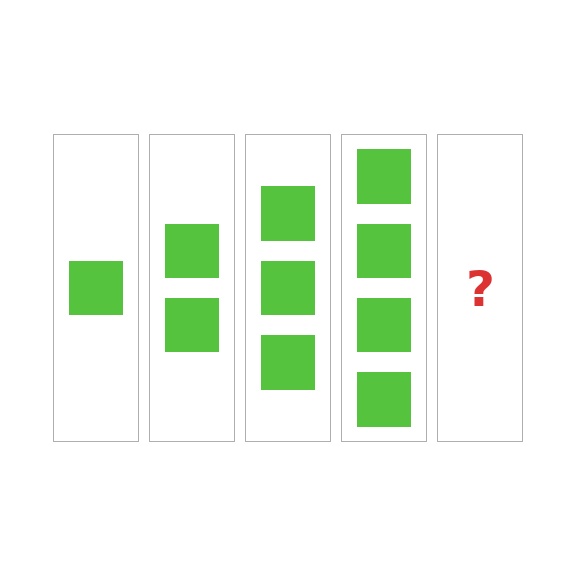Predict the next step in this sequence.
The next step is 5 squares.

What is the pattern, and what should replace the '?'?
The pattern is that each step adds one more square. The '?' should be 5 squares.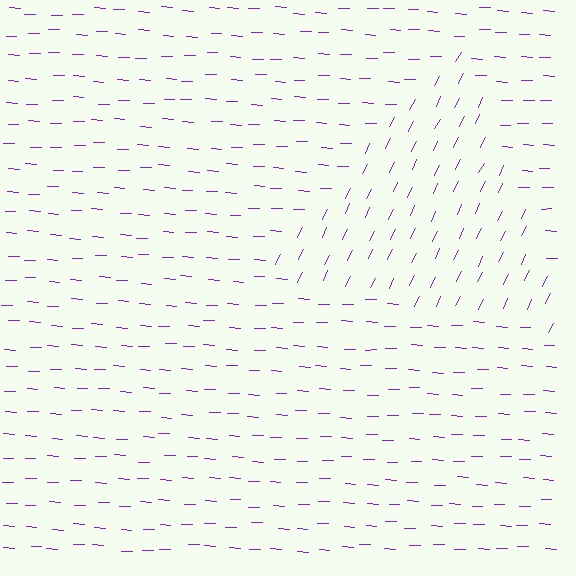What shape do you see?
I see a triangle.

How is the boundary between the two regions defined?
The boundary is defined purely by a change in line orientation (approximately 67 degrees difference). All lines are the same color and thickness.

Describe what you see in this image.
The image is filled with small purple line segments. A triangle region in the image has lines oriented differently from the surrounding lines, creating a visible texture boundary.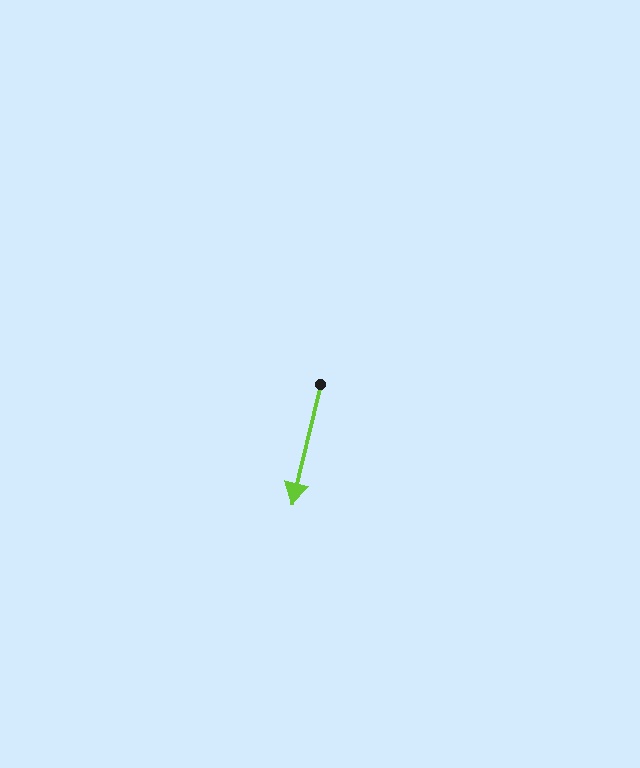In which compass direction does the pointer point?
South.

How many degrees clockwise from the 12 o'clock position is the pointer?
Approximately 193 degrees.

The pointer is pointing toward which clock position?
Roughly 6 o'clock.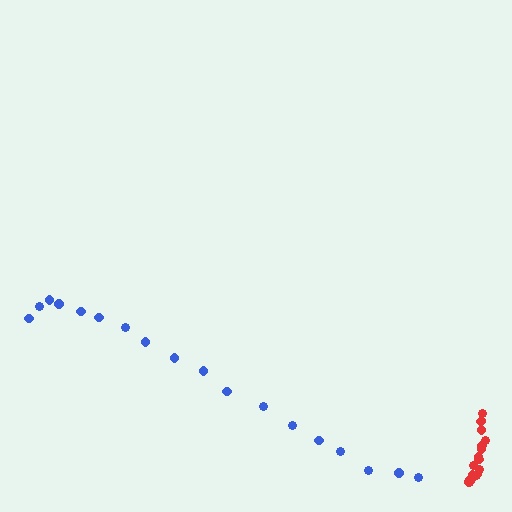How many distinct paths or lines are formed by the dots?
There are 2 distinct paths.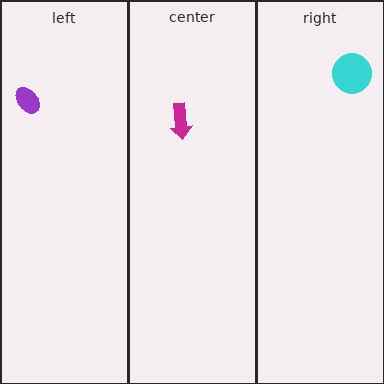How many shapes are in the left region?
1.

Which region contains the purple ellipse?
The left region.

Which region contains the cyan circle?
The right region.